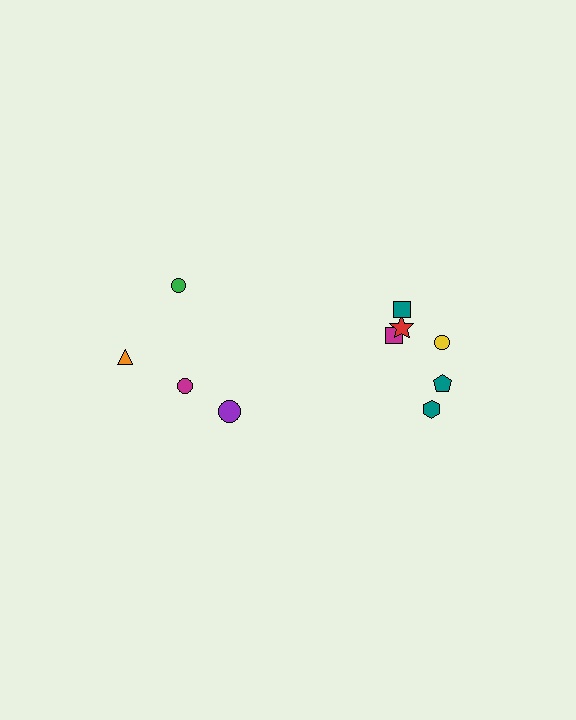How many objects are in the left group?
There are 4 objects.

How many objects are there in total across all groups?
There are 10 objects.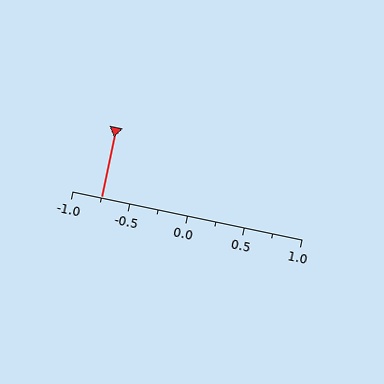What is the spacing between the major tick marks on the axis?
The major ticks are spaced 0.5 apart.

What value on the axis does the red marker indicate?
The marker indicates approximately -0.75.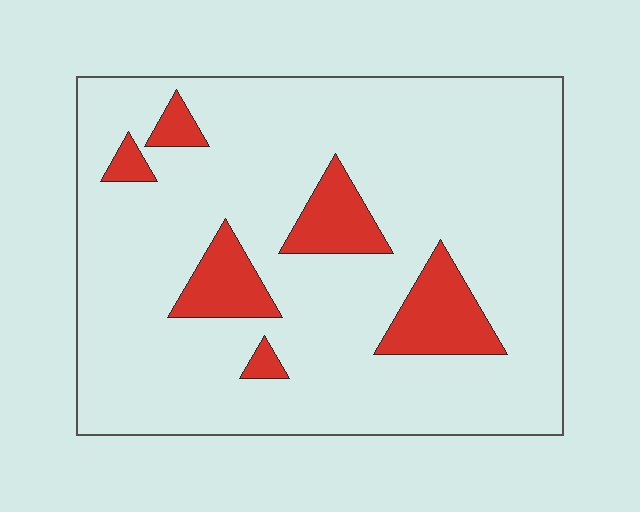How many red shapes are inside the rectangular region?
6.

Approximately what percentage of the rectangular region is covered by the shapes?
Approximately 15%.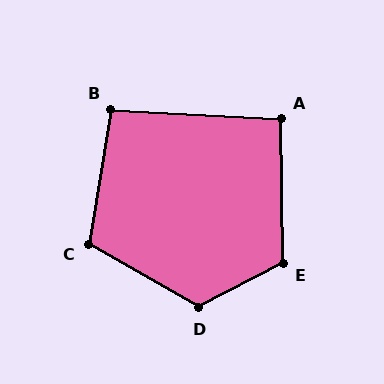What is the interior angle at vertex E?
Approximately 117 degrees (obtuse).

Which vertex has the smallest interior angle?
A, at approximately 94 degrees.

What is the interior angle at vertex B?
Approximately 96 degrees (obtuse).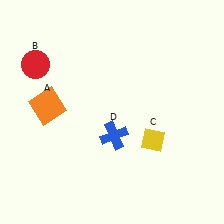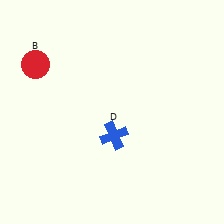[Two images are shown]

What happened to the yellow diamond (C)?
The yellow diamond (C) was removed in Image 2. It was in the bottom-right area of Image 1.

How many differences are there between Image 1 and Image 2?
There are 2 differences between the two images.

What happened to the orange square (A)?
The orange square (A) was removed in Image 2. It was in the top-left area of Image 1.